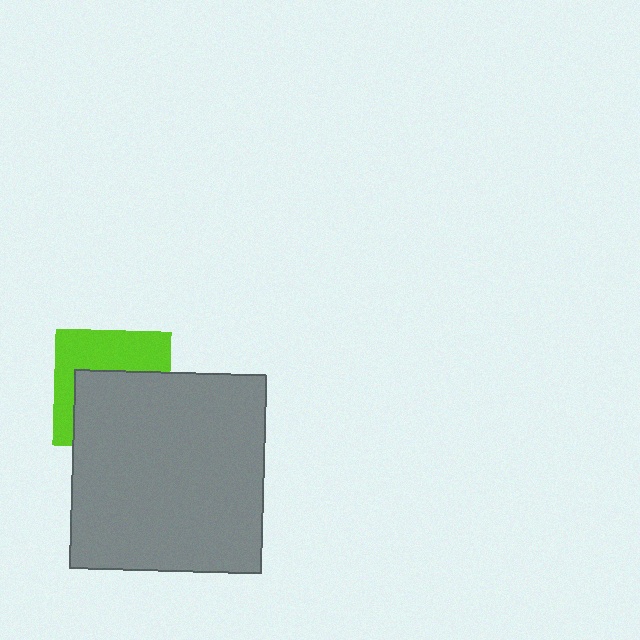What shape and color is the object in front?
The object in front is a gray rectangle.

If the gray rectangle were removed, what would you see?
You would see the complete lime square.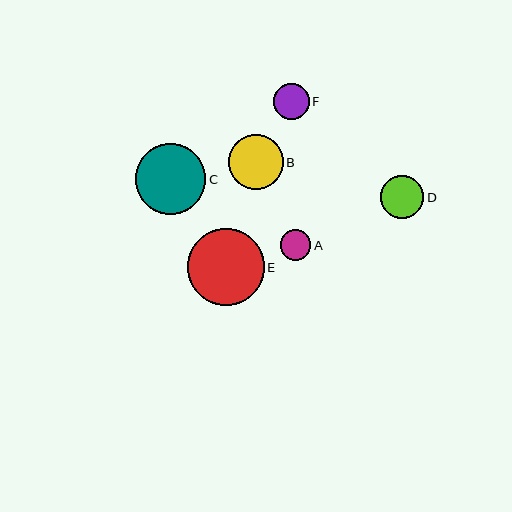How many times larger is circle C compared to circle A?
Circle C is approximately 2.3 times the size of circle A.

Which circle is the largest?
Circle E is the largest with a size of approximately 77 pixels.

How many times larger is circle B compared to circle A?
Circle B is approximately 1.8 times the size of circle A.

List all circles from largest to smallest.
From largest to smallest: E, C, B, D, F, A.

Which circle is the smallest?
Circle A is the smallest with a size of approximately 31 pixels.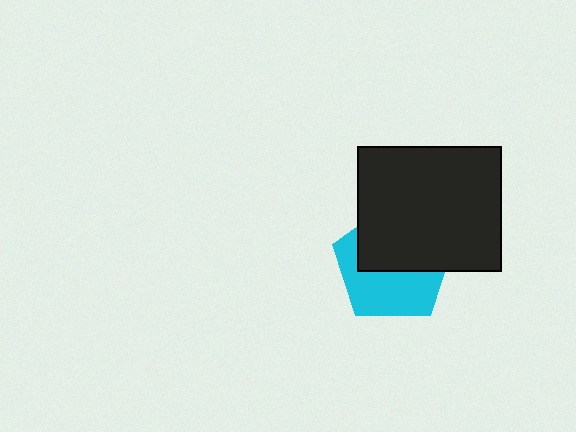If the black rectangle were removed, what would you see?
You would see the complete cyan pentagon.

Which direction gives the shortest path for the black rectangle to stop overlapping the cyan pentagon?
Moving up gives the shortest separation.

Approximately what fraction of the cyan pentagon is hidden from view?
Roughly 51% of the cyan pentagon is hidden behind the black rectangle.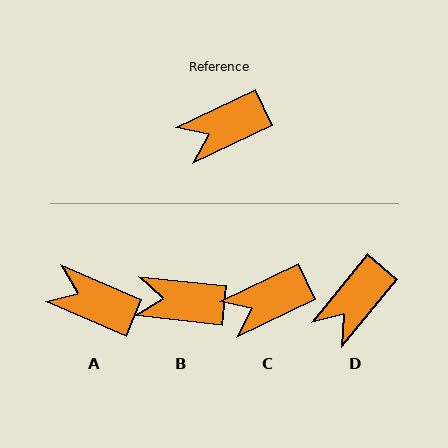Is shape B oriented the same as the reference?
No, it is off by about 32 degrees.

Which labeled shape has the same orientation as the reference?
C.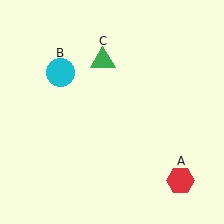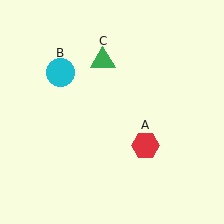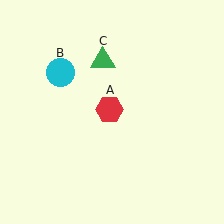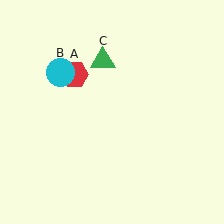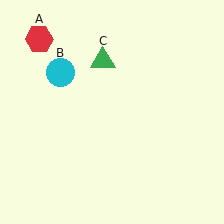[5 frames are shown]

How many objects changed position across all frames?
1 object changed position: red hexagon (object A).